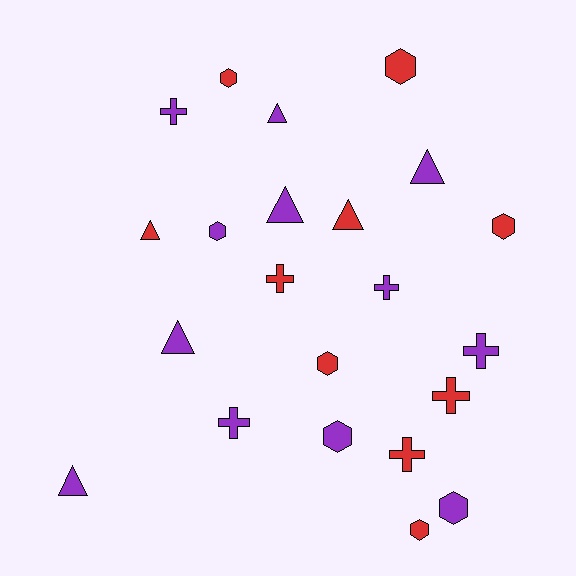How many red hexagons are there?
There are 5 red hexagons.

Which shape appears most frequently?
Hexagon, with 8 objects.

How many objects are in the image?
There are 22 objects.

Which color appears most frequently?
Purple, with 12 objects.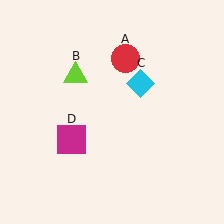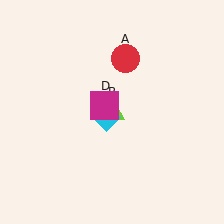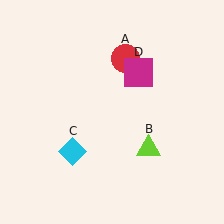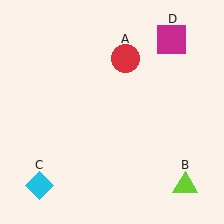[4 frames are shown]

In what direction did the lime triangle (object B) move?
The lime triangle (object B) moved down and to the right.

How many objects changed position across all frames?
3 objects changed position: lime triangle (object B), cyan diamond (object C), magenta square (object D).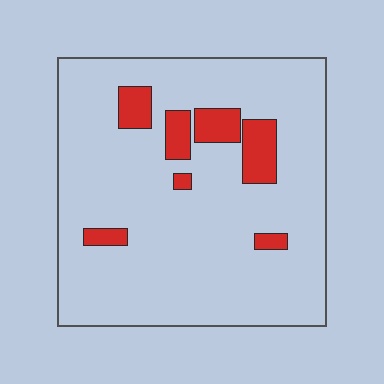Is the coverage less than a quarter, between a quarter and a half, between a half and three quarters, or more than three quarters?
Less than a quarter.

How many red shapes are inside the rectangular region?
7.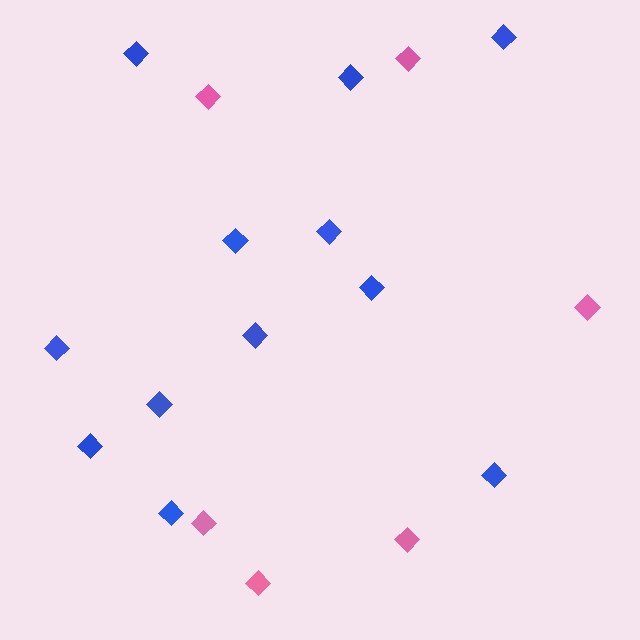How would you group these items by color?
There are 2 groups: one group of pink diamonds (6) and one group of blue diamonds (12).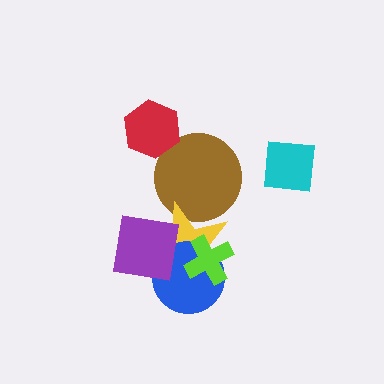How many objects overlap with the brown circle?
1 object overlaps with the brown circle.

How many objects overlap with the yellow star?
4 objects overlap with the yellow star.